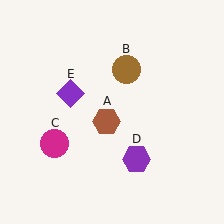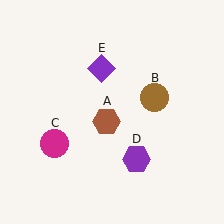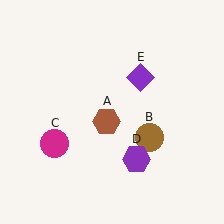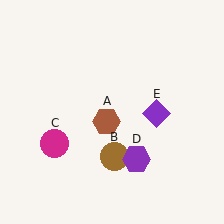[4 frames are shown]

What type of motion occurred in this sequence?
The brown circle (object B), purple diamond (object E) rotated clockwise around the center of the scene.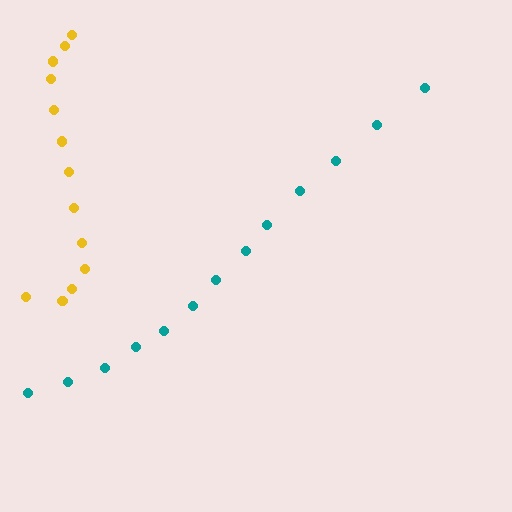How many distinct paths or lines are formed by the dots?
There are 2 distinct paths.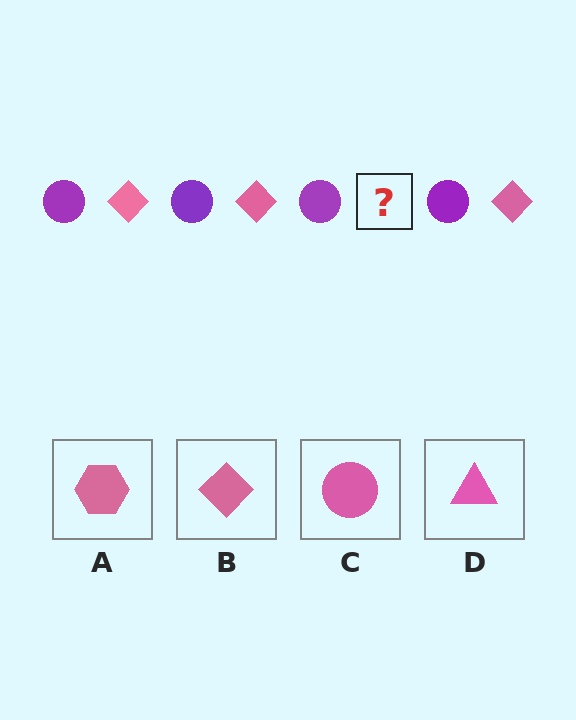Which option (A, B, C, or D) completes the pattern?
B.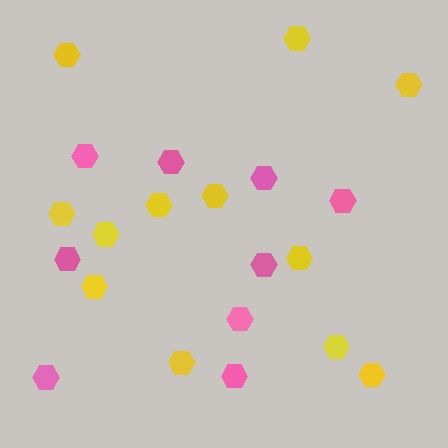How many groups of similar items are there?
There are 2 groups: one group of pink hexagons (9) and one group of yellow hexagons (12).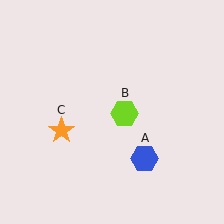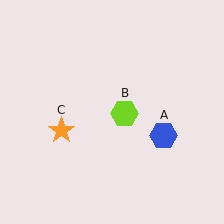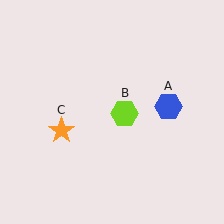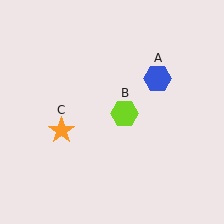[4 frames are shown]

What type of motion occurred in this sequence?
The blue hexagon (object A) rotated counterclockwise around the center of the scene.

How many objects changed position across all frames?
1 object changed position: blue hexagon (object A).